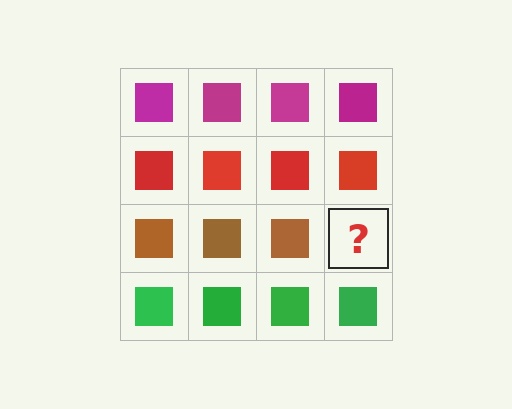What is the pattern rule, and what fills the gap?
The rule is that each row has a consistent color. The gap should be filled with a brown square.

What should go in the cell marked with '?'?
The missing cell should contain a brown square.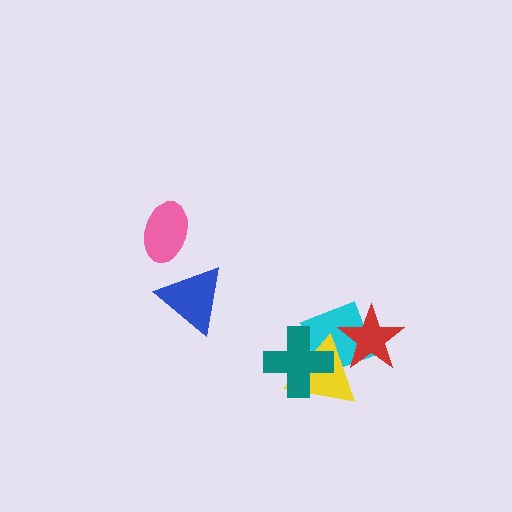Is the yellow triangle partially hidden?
Yes, it is partially covered by another shape.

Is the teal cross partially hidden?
No, no other shape covers it.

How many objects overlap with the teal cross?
2 objects overlap with the teal cross.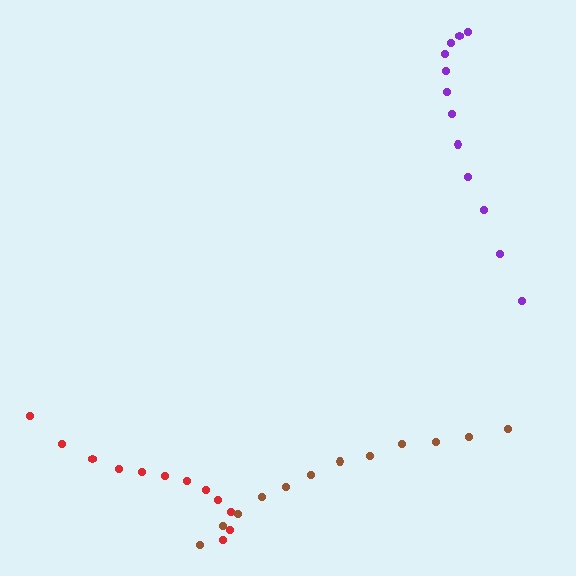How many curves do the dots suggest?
There are 3 distinct paths.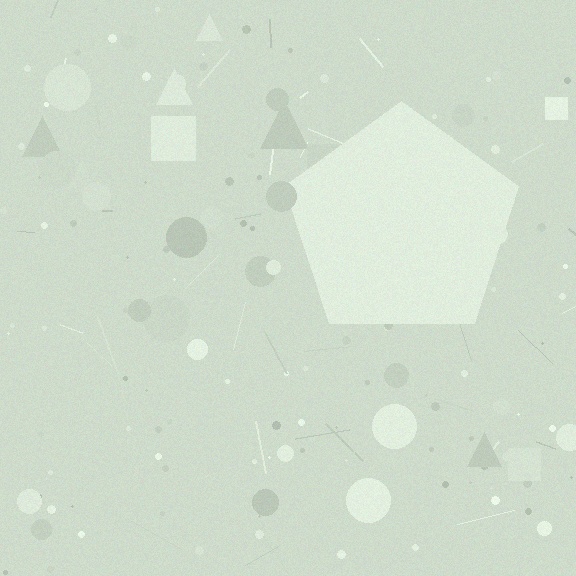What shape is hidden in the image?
A pentagon is hidden in the image.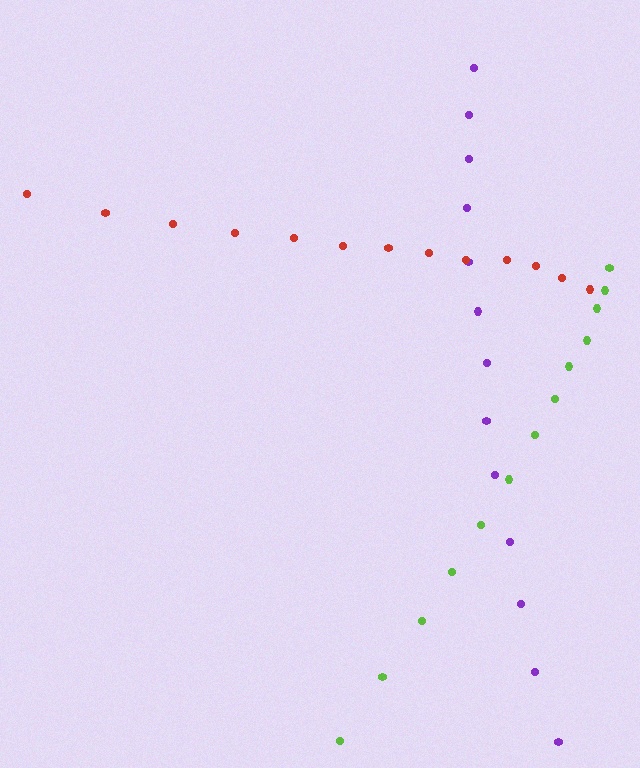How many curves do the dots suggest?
There are 3 distinct paths.